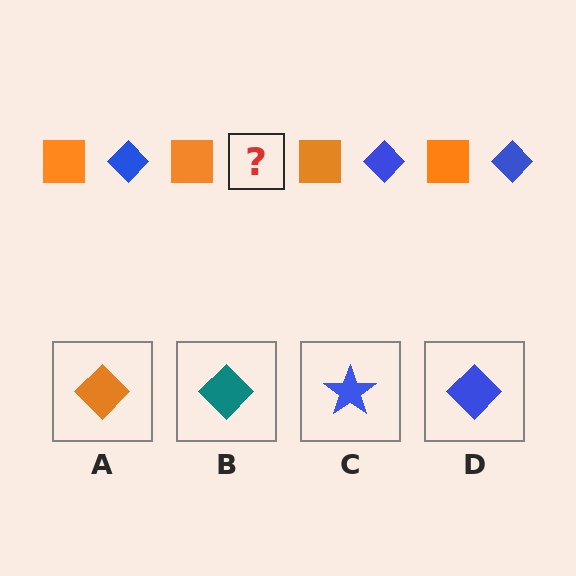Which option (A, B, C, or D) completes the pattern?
D.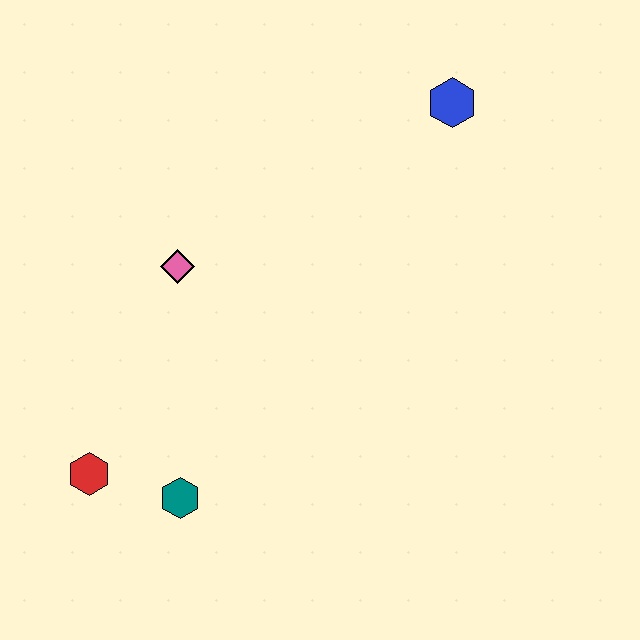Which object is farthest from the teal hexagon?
The blue hexagon is farthest from the teal hexagon.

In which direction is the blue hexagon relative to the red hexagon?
The blue hexagon is above the red hexagon.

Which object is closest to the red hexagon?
The teal hexagon is closest to the red hexagon.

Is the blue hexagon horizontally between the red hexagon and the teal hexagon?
No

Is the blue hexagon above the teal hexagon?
Yes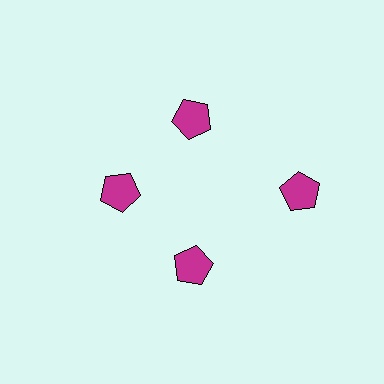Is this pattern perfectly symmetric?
No. The 4 magenta pentagons are arranged in a ring, but one element near the 3 o'clock position is pushed outward from the center, breaking the 4-fold rotational symmetry.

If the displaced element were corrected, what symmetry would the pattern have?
It would have 4-fold rotational symmetry — the pattern would map onto itself every 90 degrees.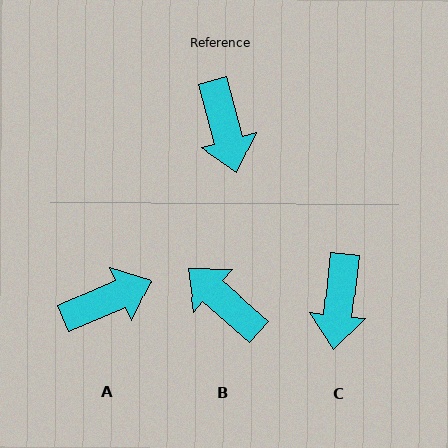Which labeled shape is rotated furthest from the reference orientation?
B, about 147 degrees away.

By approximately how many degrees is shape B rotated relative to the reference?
Approximately 147 degrees clockwise.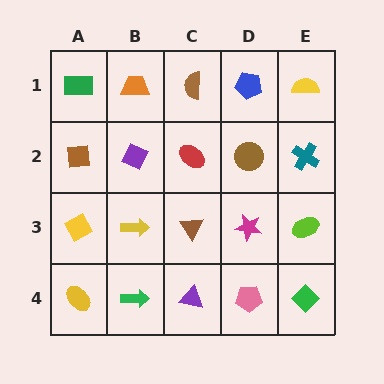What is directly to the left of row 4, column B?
A yellow ellipse.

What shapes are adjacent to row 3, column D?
A brown circle (row 2, column D), a pink pentagon (row 4, column D), a brown triangle (row 3, column C), a lime ellipse (row 3, column E).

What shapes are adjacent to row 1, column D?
A brown circle (row 2, column D), a brown semicircle (row 1, column C), a yellow semicircle (row 1, column E).